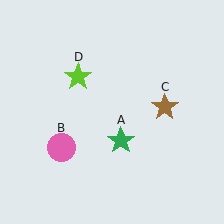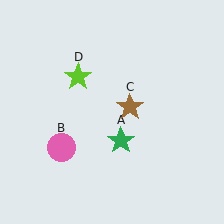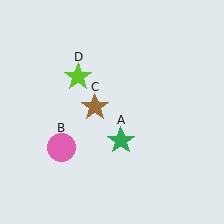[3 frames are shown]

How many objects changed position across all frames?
1 object changed position: brown star (object C).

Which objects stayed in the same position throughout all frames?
Green star (object A) and pink circle (object B) and lime star (object D) remained stationary.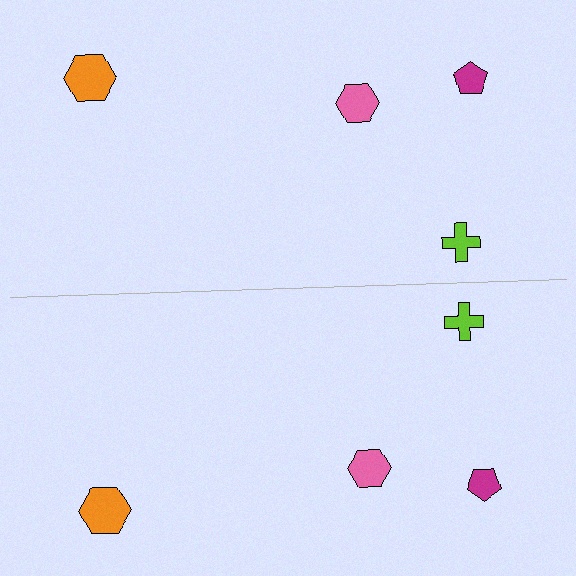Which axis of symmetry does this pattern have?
The pattern has a horizontal axis of symmetry running through the center of the image.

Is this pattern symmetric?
Yes, this pattern has bilateral (reflection) symmetry.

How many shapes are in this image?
There are 8 shapes in this image.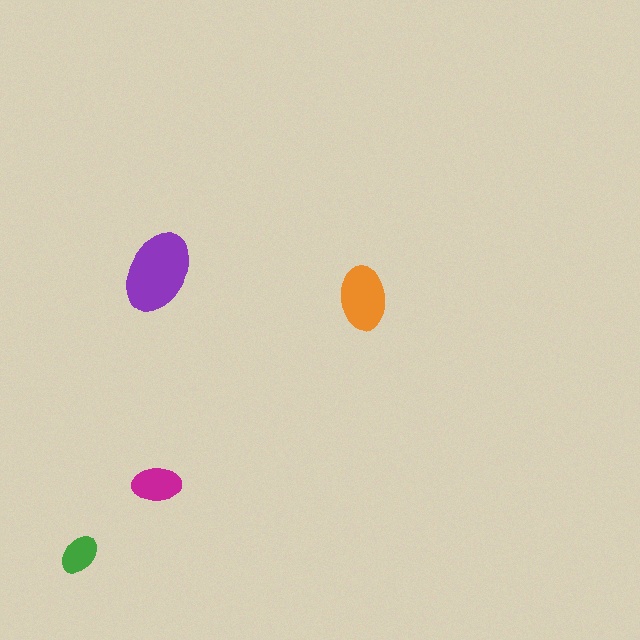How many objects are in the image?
There are 4 objects in the image.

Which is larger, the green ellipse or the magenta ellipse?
The magenta one.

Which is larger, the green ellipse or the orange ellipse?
The orange one.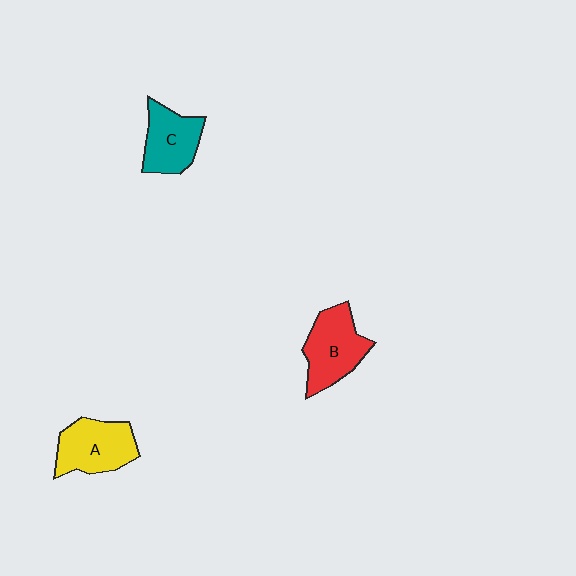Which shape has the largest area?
Shape B (red).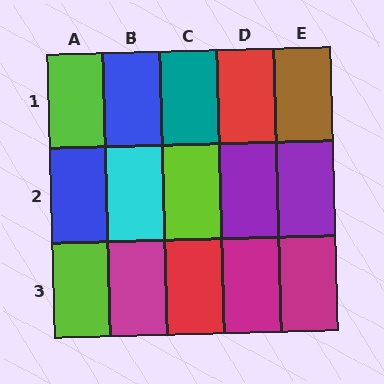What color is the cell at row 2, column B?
Cyan.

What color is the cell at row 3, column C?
Red.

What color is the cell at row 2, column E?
Purple.